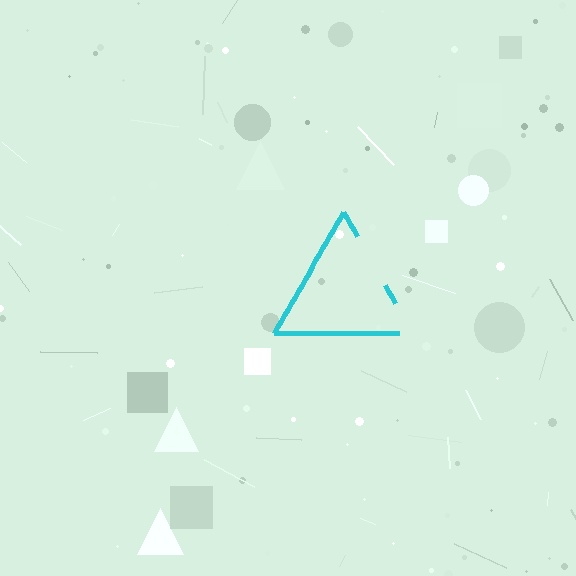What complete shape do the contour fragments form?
The contour fragments form a triangle.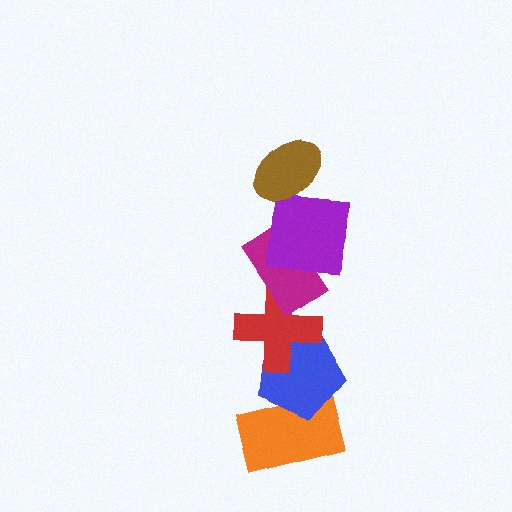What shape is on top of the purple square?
The brown ellipse is on top of the purple square.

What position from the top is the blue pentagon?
The blue pentagon is 5th from the top.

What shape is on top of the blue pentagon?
The red cross is on top of the blue pentagon.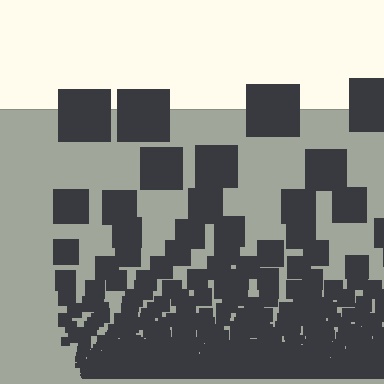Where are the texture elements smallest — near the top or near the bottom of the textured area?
Near the bottom.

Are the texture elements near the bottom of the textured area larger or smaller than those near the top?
Smaller. The gradient is inverted — elements near the bottom are smaller and denser.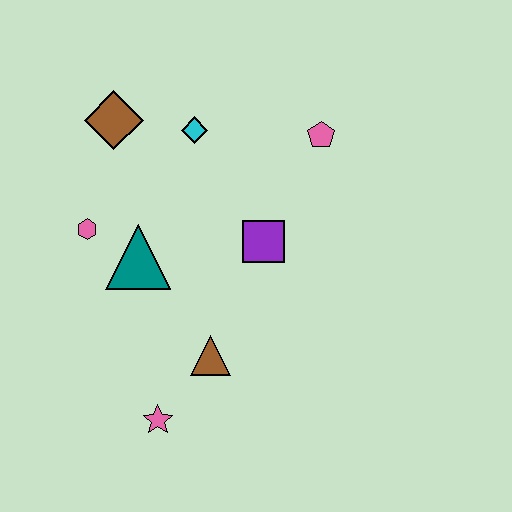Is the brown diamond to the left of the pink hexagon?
No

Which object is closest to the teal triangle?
The pink hexagon is closest to the teal triangle.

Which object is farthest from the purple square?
The pink star is farthest from the purple square.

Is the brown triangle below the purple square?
Yes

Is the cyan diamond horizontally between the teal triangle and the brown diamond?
No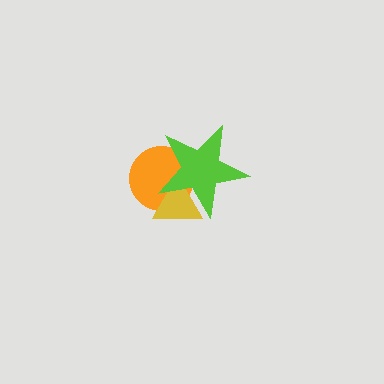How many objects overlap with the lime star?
2 objects overlap with the lime star.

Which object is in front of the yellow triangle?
The lime star is in front of the yellow triangle.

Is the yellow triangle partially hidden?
Yes, it is partially covered by another shape.